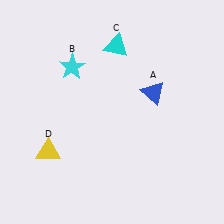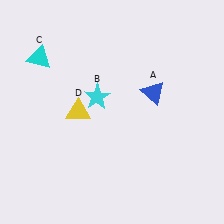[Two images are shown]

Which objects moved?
The objects that moved are: the cyan star (B), the cyan triangle (C), the yellow triangle (D).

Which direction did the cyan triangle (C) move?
The cyan triangle (C) moved left.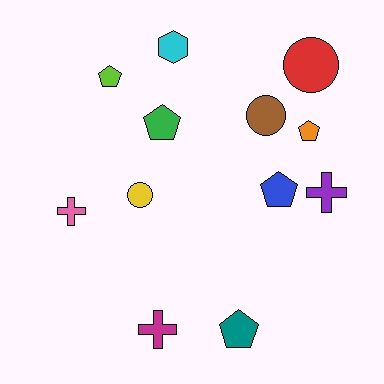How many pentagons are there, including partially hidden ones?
There are 5 pentagons.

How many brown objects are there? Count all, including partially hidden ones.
There is 1 brown object.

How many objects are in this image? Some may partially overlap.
There are 12 objects.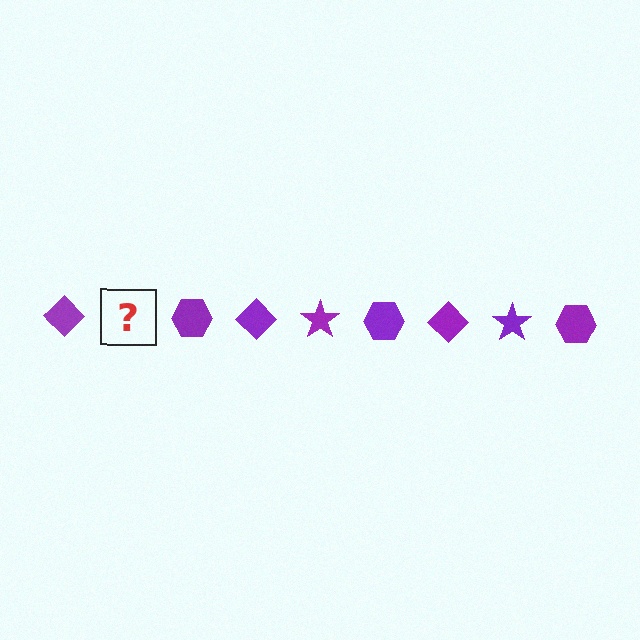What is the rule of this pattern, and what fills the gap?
The rule is that the pattern cycles through diamond, star, hexagon shapes in purple. The gap should be filled with a purple star.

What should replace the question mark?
The question mark should be replaced with a purple star.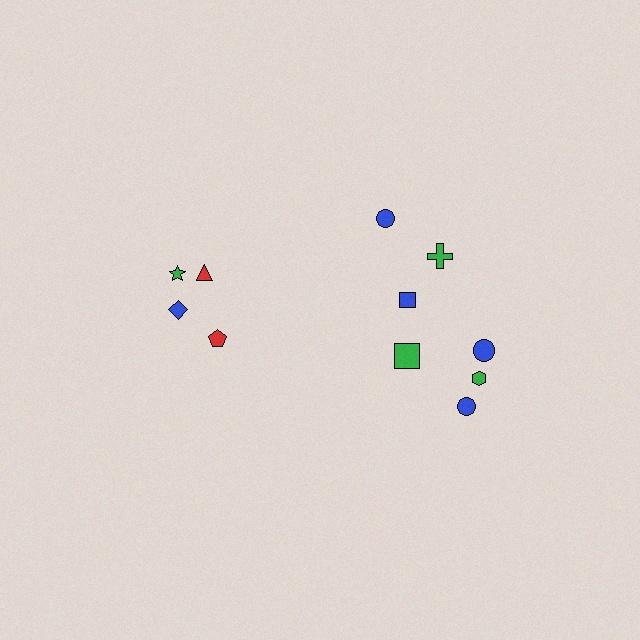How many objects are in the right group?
There are 7 objects.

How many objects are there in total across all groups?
There are 11 objects.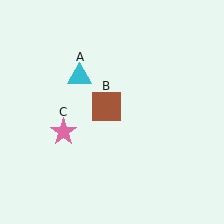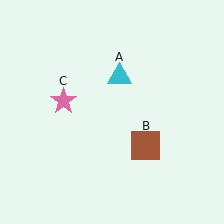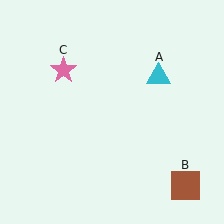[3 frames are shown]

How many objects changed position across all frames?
3 objects changed position: cyan triangle (object A), brown square (object B), pink star (object C).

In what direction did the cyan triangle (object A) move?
The cyan triangle (object A) moved right.